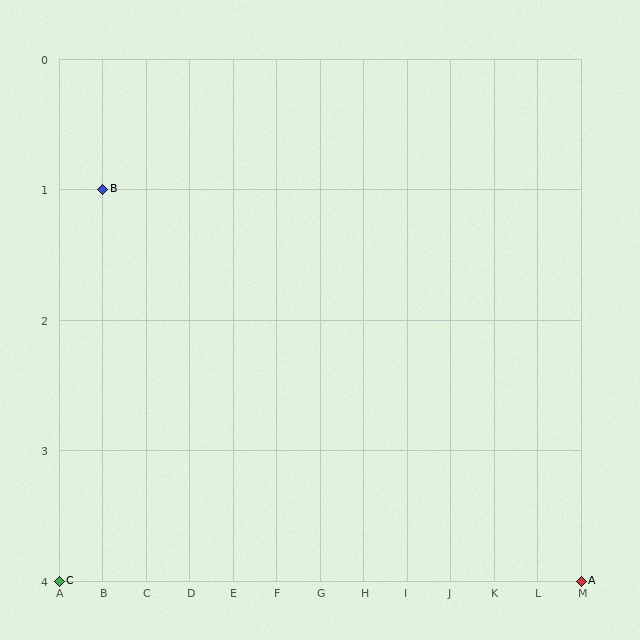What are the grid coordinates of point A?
Point A is at grid coordinates (M, 4).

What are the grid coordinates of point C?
Point C is at grid coordinates (A, 4).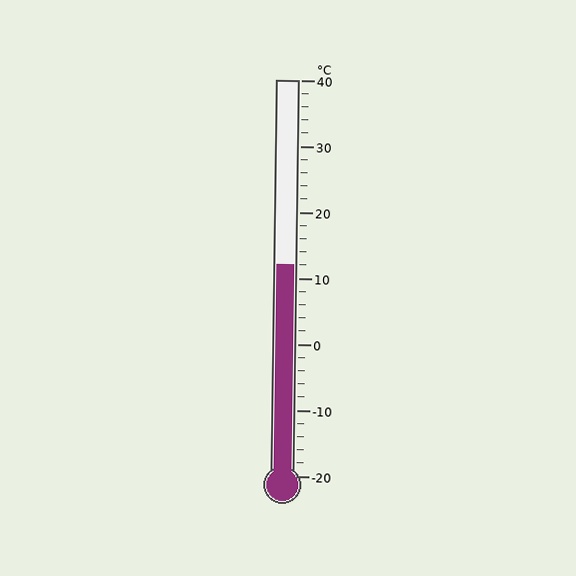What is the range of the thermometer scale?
The thermometer scale ranges from -20°C to 40°C.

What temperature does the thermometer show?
The thermometer shows approximately 12°C.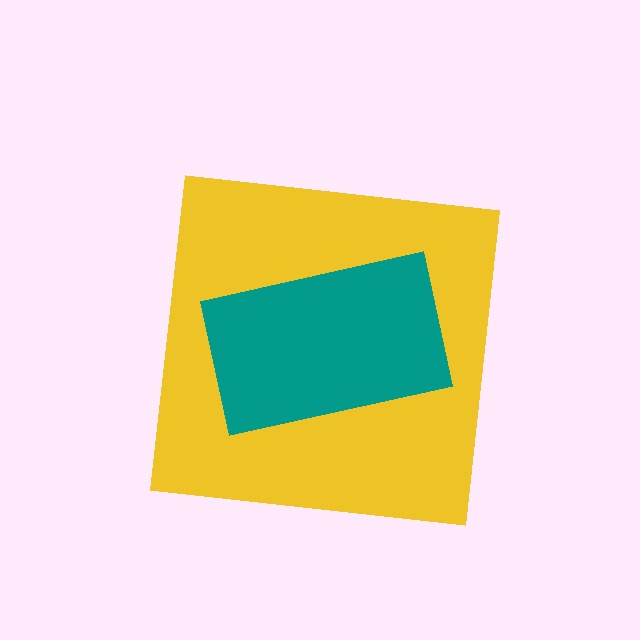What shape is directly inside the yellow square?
The teal rectangle.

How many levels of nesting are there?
2.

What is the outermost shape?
The yellow square.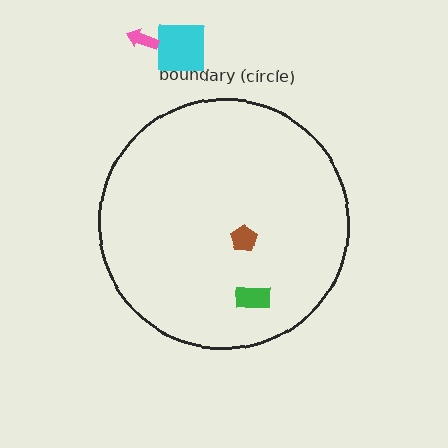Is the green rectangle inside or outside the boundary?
Inside.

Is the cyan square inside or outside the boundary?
Outside.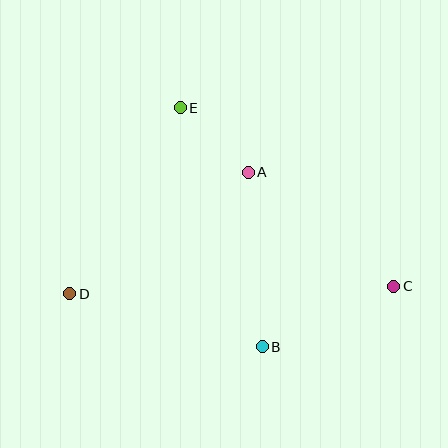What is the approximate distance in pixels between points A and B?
The distance between A and B is approximately 175 pixels.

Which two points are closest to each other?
Points A and E are closest to each other.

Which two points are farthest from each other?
Points C and D are farthest from each other.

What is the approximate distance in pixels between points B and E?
The distance between B and E is approximately 252 pixels.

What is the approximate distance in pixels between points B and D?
The distance between B and D is approximately 199 pixels.